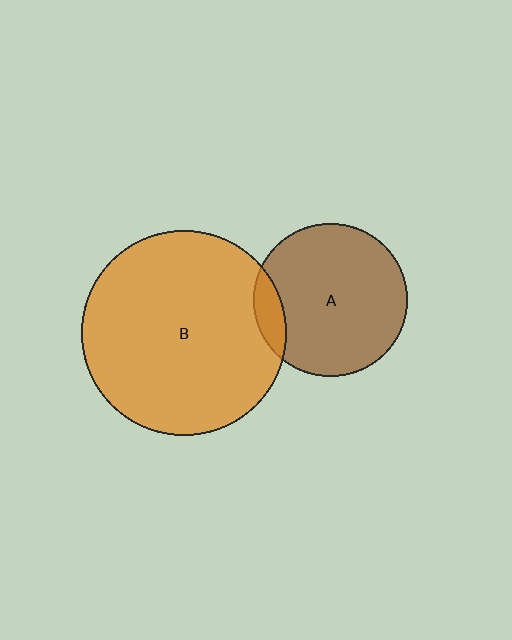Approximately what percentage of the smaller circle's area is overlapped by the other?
Approximately 10%.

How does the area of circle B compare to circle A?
Approximately 1.8 times.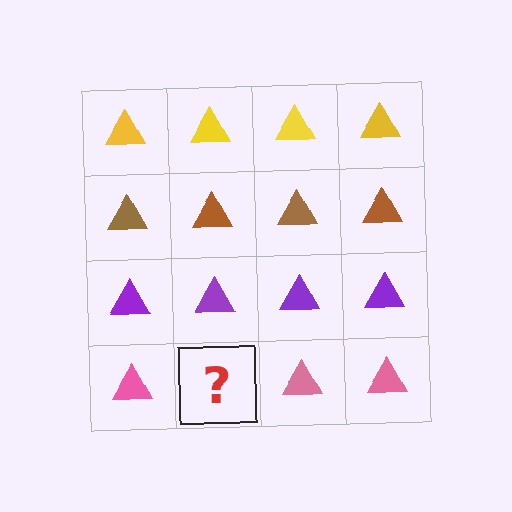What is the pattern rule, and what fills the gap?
The rule is that each row has a consistent color. The gap should be filled with a pink triangle.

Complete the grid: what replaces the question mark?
The question mark should be replaced with a pink triangle.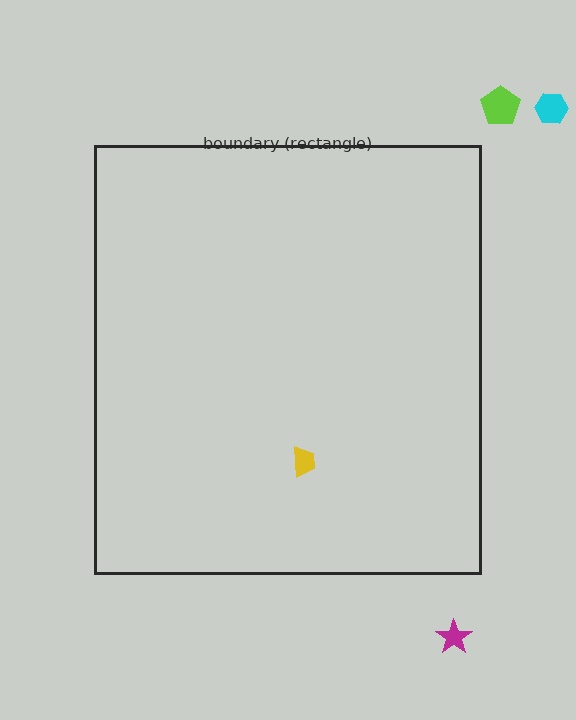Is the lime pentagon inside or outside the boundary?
Outside.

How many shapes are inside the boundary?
1 inside, 3 outside.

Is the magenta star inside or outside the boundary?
Outside.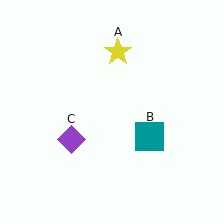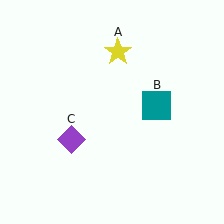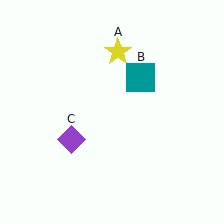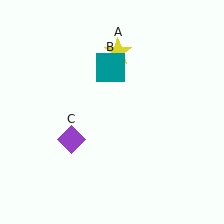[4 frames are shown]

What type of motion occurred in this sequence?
The teal square (object B) rotated counterclockwise around the center of the scene.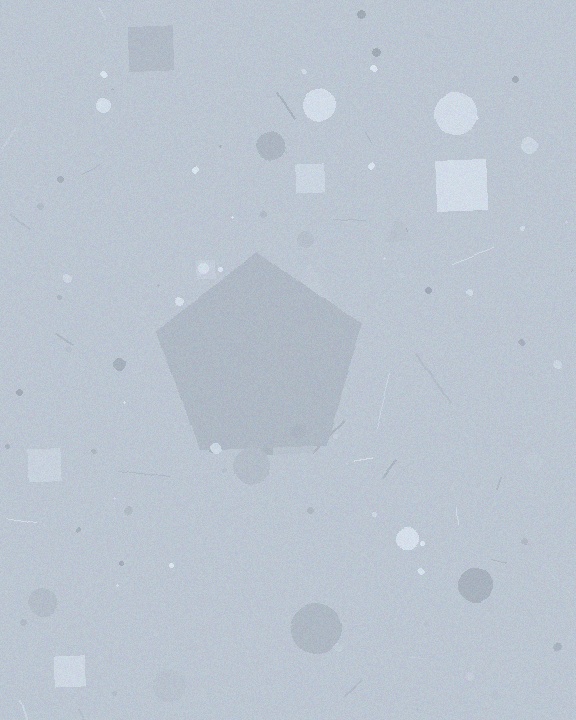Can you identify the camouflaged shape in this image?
The camouflaged shape is a pentagon.